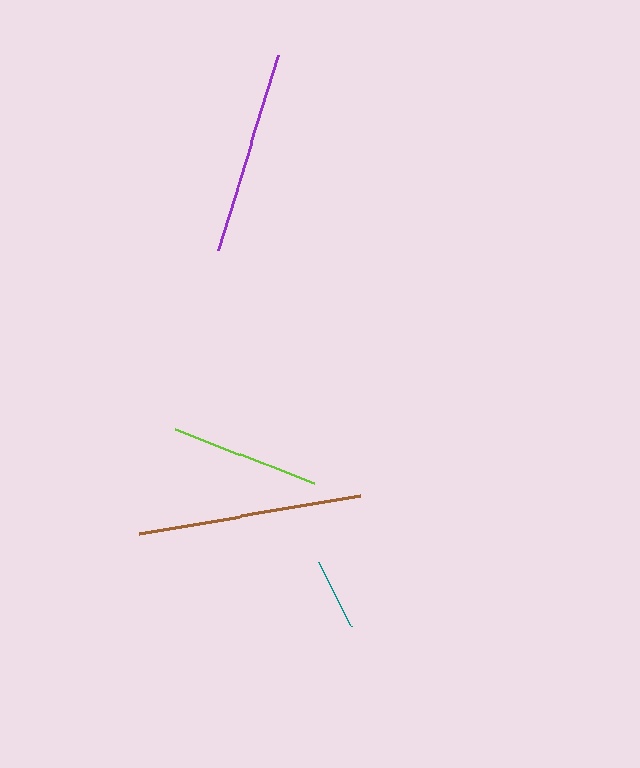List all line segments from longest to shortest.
From longest to shortest: brown, purple, lime, teal.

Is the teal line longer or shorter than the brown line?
The brown line is longer than the teal line.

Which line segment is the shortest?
The teal line is the shortest at approximately 71 pixels.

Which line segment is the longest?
The brown line is the longest at approximately 224 pixels.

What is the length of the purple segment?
The purple segment is approximately 203 pixels long.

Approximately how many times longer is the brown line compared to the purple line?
The brown line is approximately 1.1 times the length of the purple line.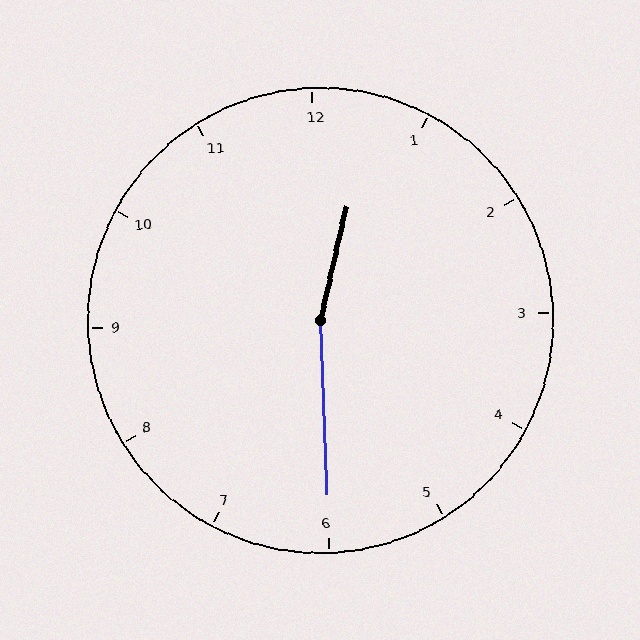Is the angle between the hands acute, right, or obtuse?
It is obtuse.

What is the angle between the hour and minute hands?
Approximately 165 degrees.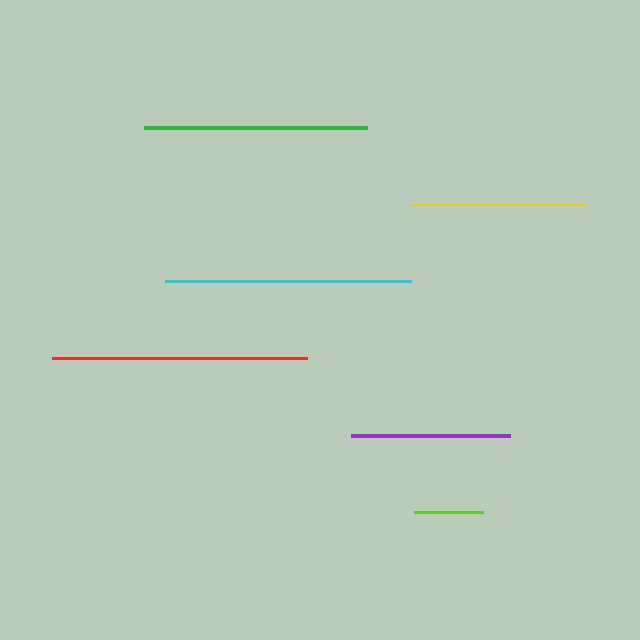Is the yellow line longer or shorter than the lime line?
The yellow line is longer than the lime line.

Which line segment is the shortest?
The lime line is the shortest at approximately 69 pixels.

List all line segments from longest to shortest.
From longest to shortest: red, cyan, green, yellow, purple, lime.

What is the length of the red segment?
The red segment is approximately 255 pixels long.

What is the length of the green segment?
The green segment is approximately 222 pixels long.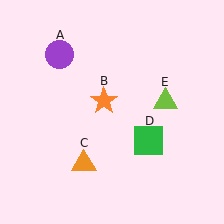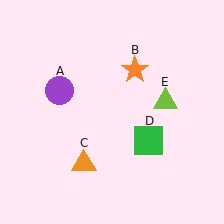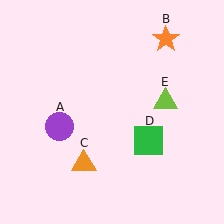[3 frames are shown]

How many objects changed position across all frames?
2 objects changed position: purple circle (object A), orange star (object B).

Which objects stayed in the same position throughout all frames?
Orange triangle (object C) and green square (object D) and lime triangle (object E) remained stationary.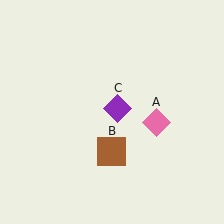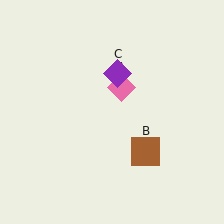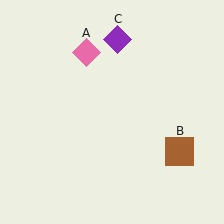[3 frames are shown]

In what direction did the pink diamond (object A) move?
The pink diamond (object A) moved up and to the left.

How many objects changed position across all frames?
3 objects changed position: pink diamond (object A), brown square (object B), purple diamond (object C).